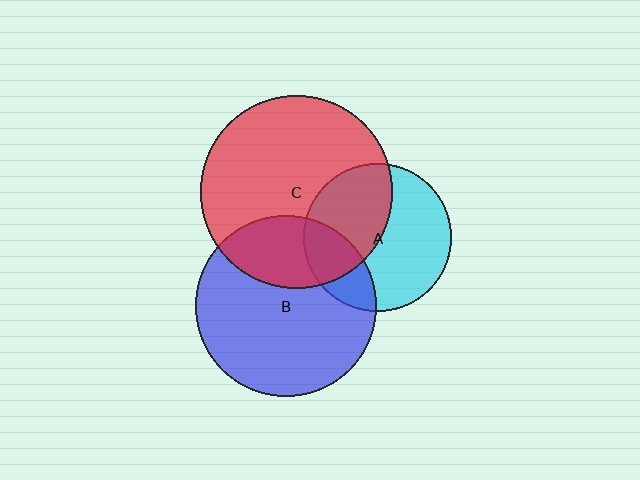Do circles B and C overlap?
Yes.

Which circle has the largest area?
Circle C (red).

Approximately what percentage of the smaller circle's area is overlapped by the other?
Approximately 30%.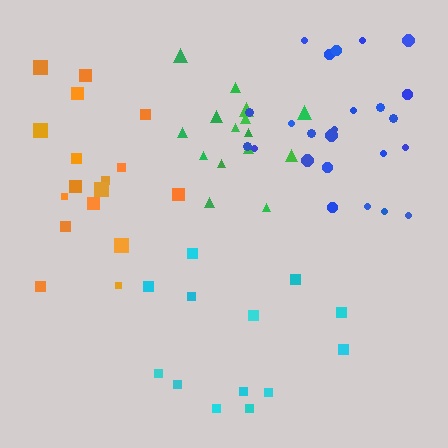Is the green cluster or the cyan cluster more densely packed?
Green.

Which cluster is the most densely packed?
Blue.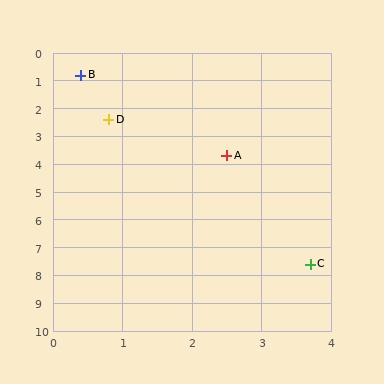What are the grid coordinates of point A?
Point A is at approximately (2.5, 3.7).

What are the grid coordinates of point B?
Point B is at approximately (0.4, 0.8).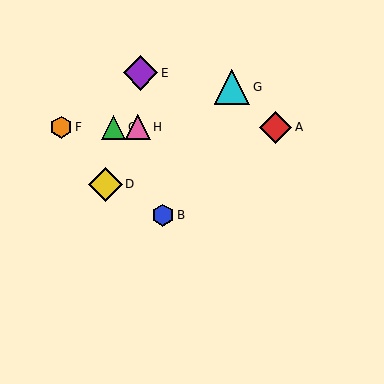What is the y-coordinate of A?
Object A is at y≈127.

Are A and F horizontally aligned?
Yes, both are at y≈127.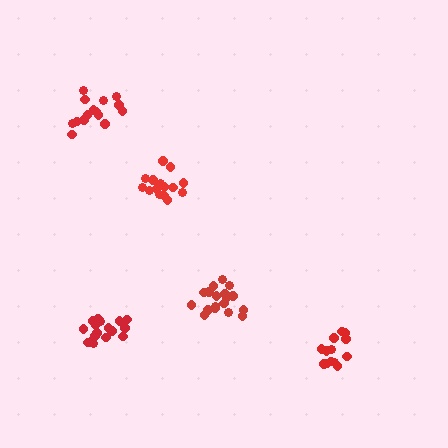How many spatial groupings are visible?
There are 5 spatial groupings.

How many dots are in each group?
Group 1: 15 dots, Group 2: 18 dots, Group 3: 17 dots, Group 4: 13 dots, Group 5: 15 dots (78 total).